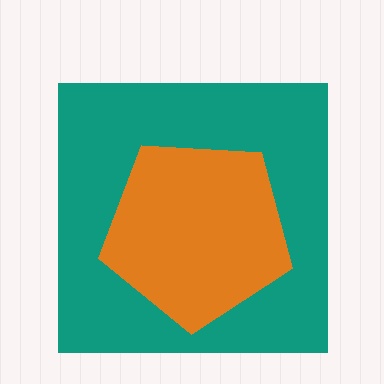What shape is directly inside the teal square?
The orange pentagon.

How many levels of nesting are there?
2.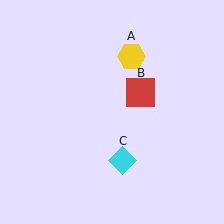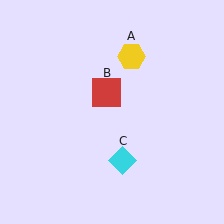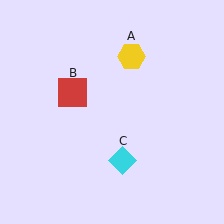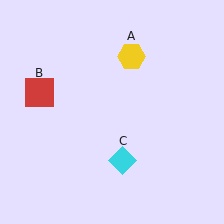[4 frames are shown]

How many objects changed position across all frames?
1 object changed position: red square (object B).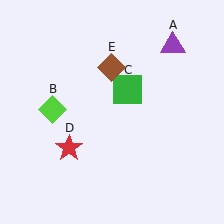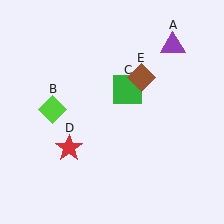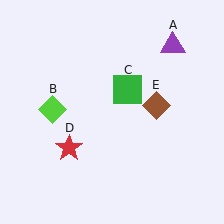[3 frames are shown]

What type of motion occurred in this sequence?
The brown diamond (object E) rotated clockwise around the center of the scene.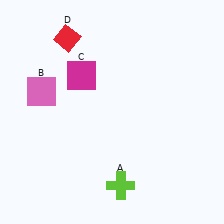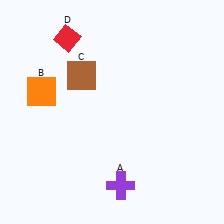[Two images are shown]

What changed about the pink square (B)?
In Image 1, B is pink. In Image 2, it changed to orange.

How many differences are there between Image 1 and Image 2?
There are 3 differences between the two images.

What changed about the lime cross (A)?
In Image 1, A is lime. In Image 2, it changed to purple.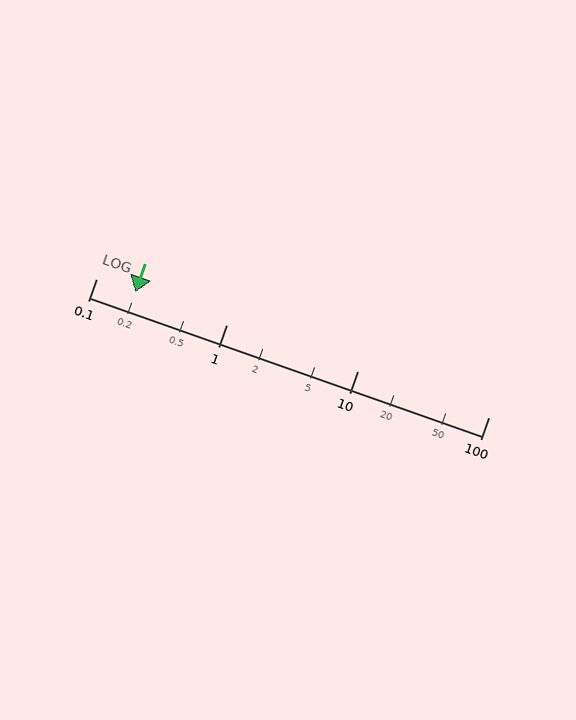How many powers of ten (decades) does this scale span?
The scale spans 3 decades, from 0.1 to 100.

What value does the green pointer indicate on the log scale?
The pointer indicates approximately 0.2.